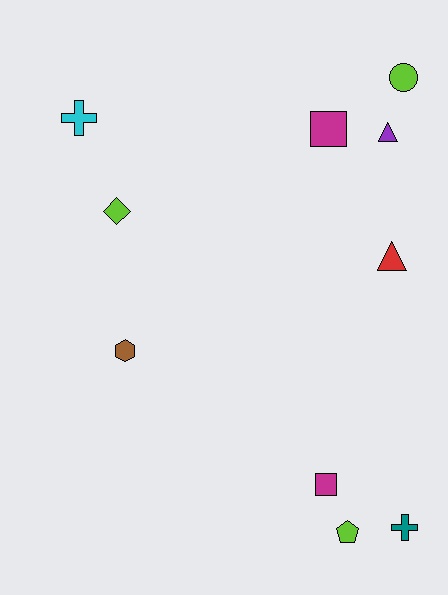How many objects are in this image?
There are 10 objects.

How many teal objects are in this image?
There is 1 teal object.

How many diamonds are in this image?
There is 1 diamond.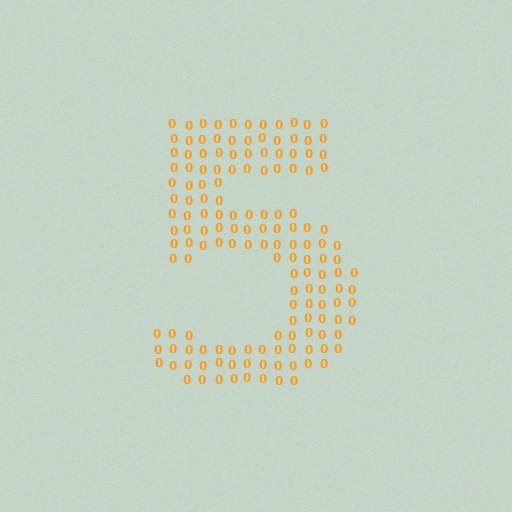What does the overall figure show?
The overall figure shows the digit 5.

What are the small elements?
The small elements are digit 0's.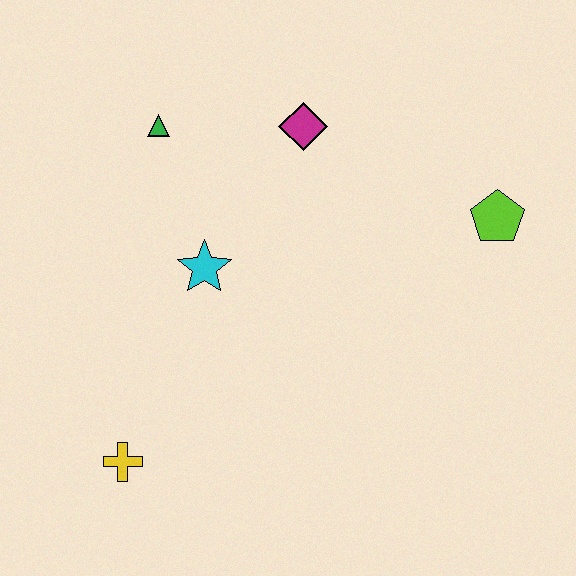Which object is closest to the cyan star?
The green triangle is closest to the cyan star.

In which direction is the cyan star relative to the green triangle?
The cyan star is below the green triangle.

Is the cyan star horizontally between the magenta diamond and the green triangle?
Yes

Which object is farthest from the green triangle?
The lime pentagon is farthest from the green triangle.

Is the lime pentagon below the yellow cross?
No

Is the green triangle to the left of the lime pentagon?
Yes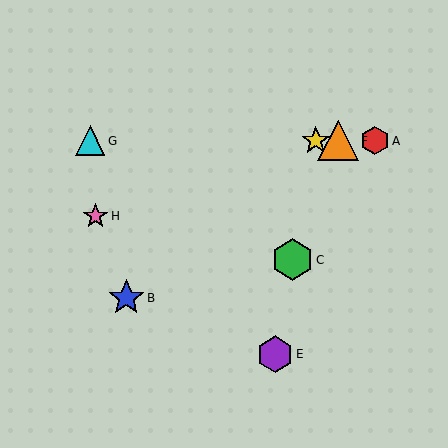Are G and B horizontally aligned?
No, G is at y≈141 and B is at y≈298.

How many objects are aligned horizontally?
4 objects (A, D, F, G) are aligned horizontally.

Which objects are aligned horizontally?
Objects A, D, F, G are aligned horizontally.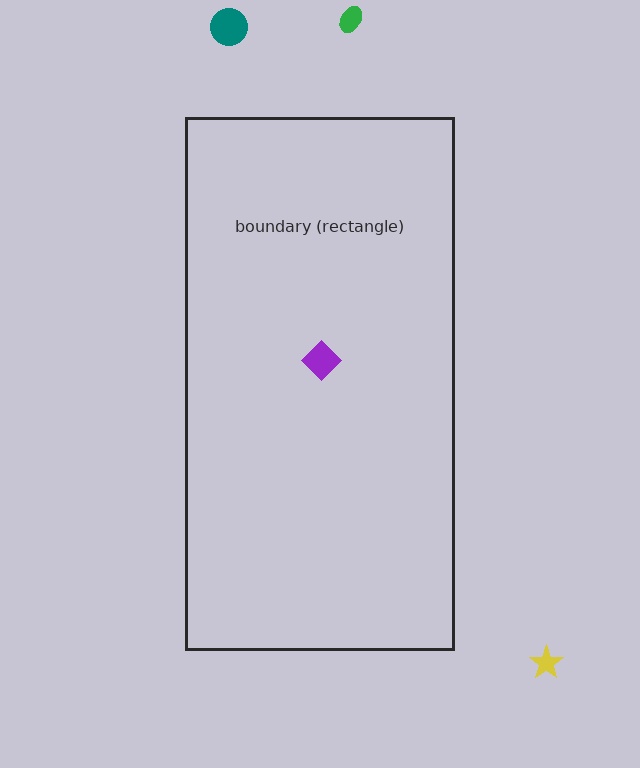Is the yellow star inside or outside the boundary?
Outside.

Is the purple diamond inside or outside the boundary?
Inside.